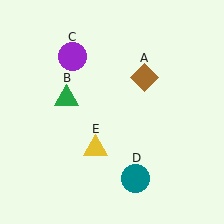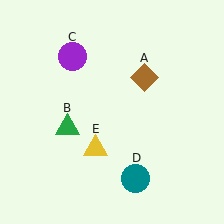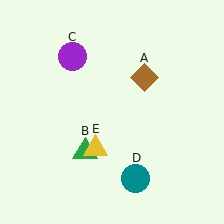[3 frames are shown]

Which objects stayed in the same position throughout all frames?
Brown diamond (object A) and purple circle (object C) and teal circle (object D) and yellow triangle (object E) remained stationary.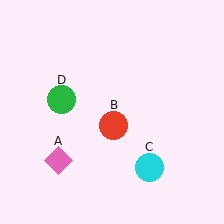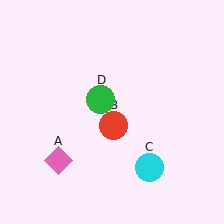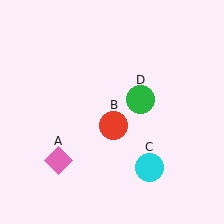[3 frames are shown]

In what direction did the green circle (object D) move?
The green circle (object D) moved right.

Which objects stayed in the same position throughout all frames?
Pink diamond (object A) and red circle (object B) and cyan circle (object C) remained stationary.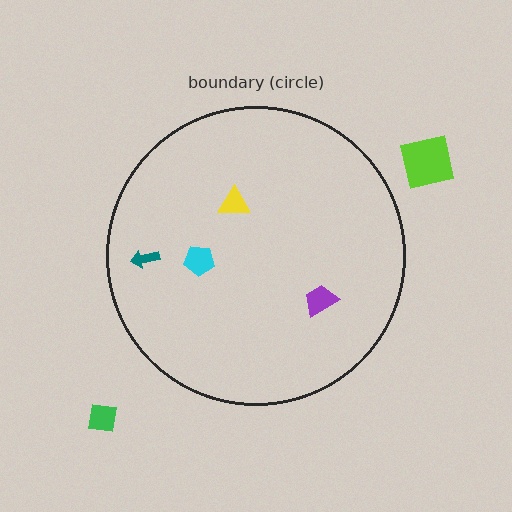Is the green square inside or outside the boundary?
Outside.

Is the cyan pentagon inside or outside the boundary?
Inside.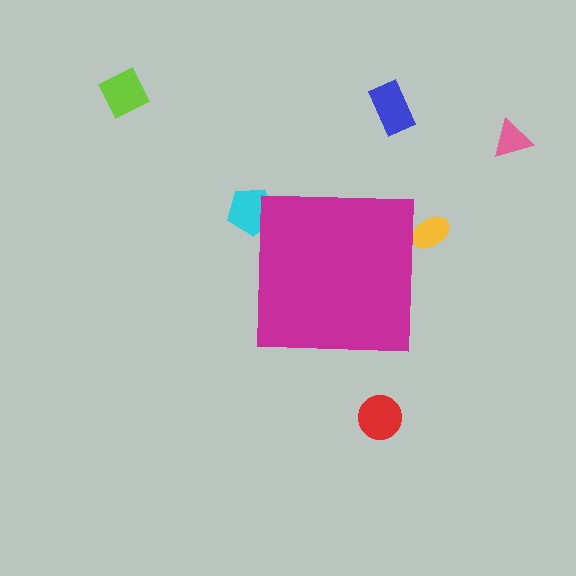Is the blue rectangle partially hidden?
No, the blue rectangle is fully visible.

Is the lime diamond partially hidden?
No, the lime diamond is fully visible.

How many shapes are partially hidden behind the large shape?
2 shapes are partially hidden.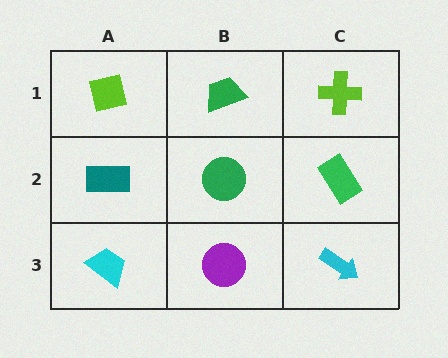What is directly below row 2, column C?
A cyan arrow.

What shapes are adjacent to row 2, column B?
A green trapezoid (row 1, column B), a purple circle (row 3, column B), a teal rectangle (row 2, column A), a green rectangle (row 2, column C).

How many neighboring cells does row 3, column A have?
2.